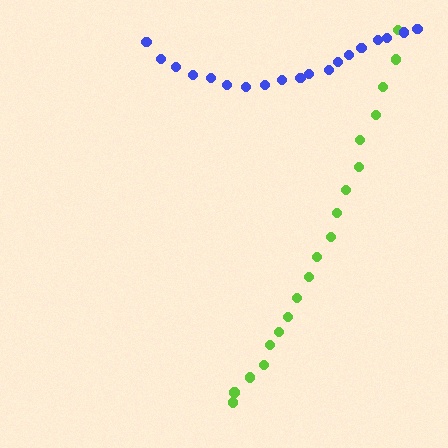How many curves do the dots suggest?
There are 2 distinct paths.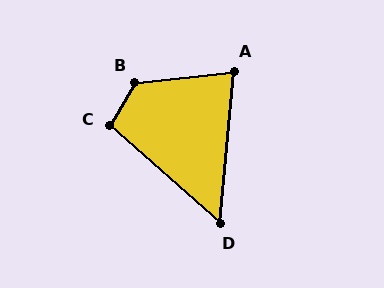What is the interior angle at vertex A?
Approximately 78 degrees (acute).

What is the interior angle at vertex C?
Approximately 102 degrees (obtuse).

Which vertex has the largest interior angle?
B, at approximately 126 degrees.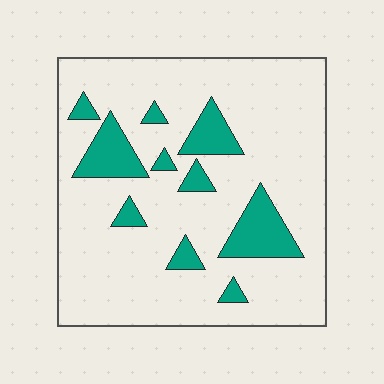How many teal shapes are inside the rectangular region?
10.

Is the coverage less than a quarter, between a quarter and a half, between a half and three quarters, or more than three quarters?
Less than a quarter.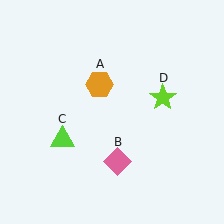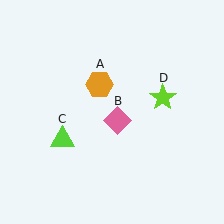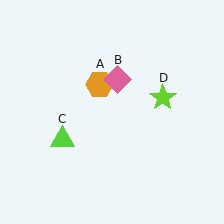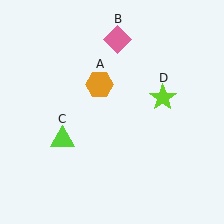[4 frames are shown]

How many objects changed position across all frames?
1 object changed position: pink diamond (object B).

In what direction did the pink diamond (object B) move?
The pink diamond (object B) moved up.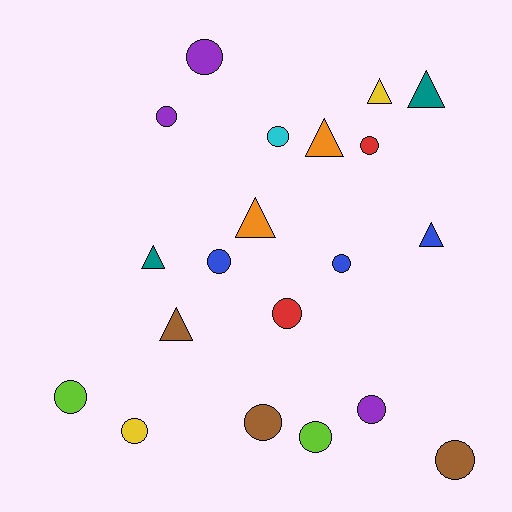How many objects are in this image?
There are 20 objects.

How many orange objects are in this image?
There are 2 orange objects.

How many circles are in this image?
There are 13 circles.